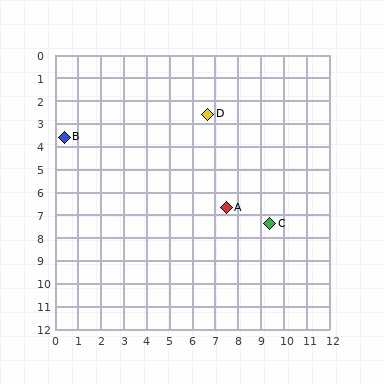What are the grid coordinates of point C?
Point C is at approximately (9.4, 7.4).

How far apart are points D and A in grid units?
Points D and A are about 4.2 grid units apart.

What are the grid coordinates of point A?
Point A is at approximately (7.5, 6.7).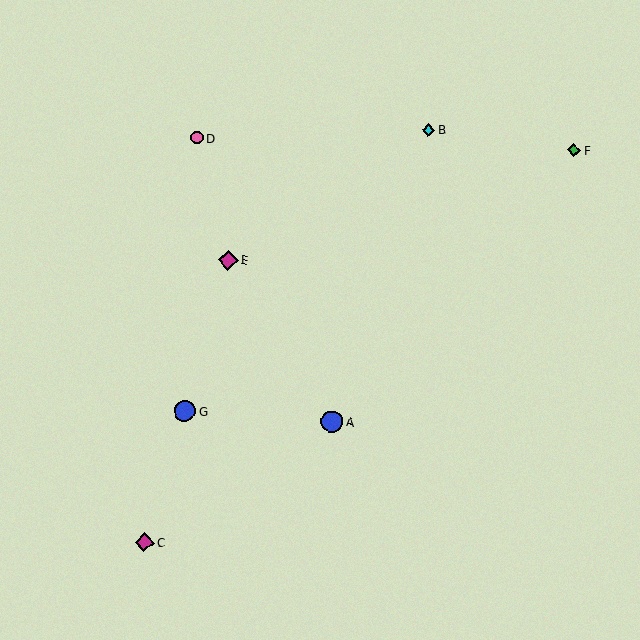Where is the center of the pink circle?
The center of the pink circle is at (197, 138).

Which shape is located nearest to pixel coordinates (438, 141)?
The cyan diamond (labeled B) at (428, 130) is nearest to that location.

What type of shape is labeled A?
Shape A is a blue circle.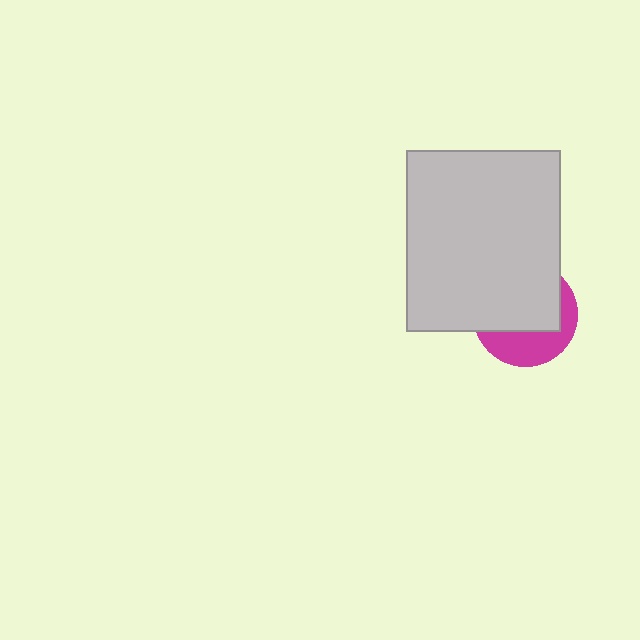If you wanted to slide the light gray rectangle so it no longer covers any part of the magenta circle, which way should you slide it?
Slide it up — that is the most direct way to separate the two shapes.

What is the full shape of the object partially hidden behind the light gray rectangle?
The partially hidden object is a magenta circle.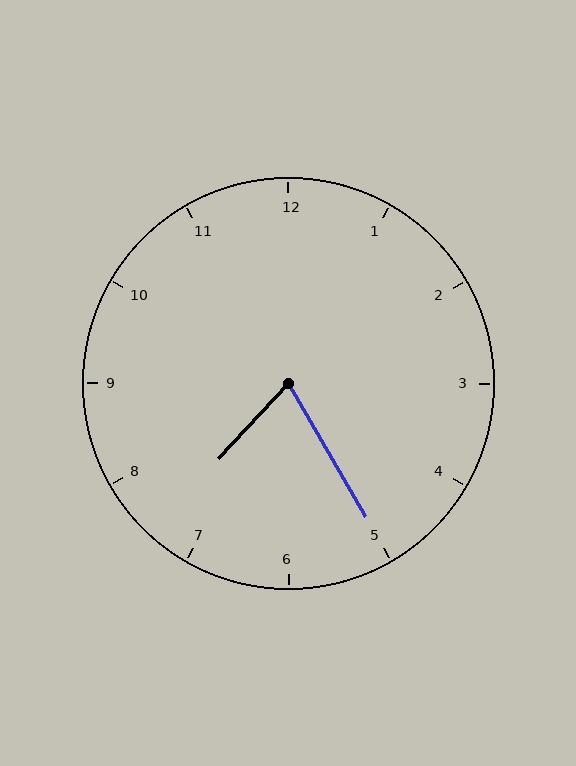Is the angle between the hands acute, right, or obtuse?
It is acute.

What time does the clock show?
7:25.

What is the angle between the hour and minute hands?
Approximately 72 degrees.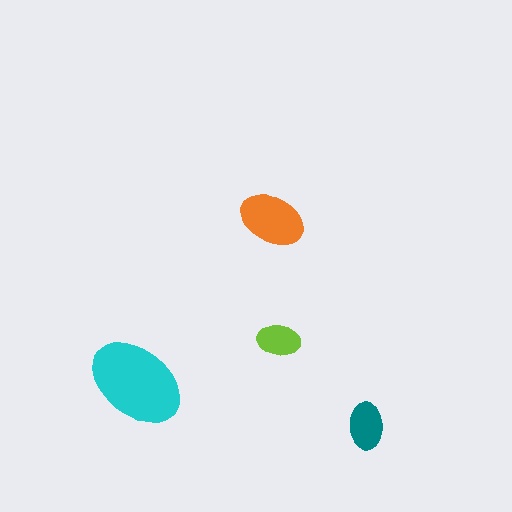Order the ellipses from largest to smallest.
the cyan one, the orange one, the teal one, the lime one.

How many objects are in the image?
There are 4 objects in the image.